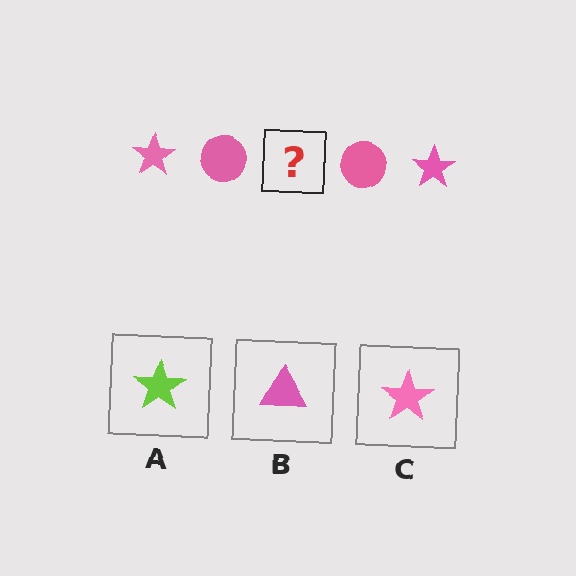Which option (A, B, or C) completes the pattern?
C.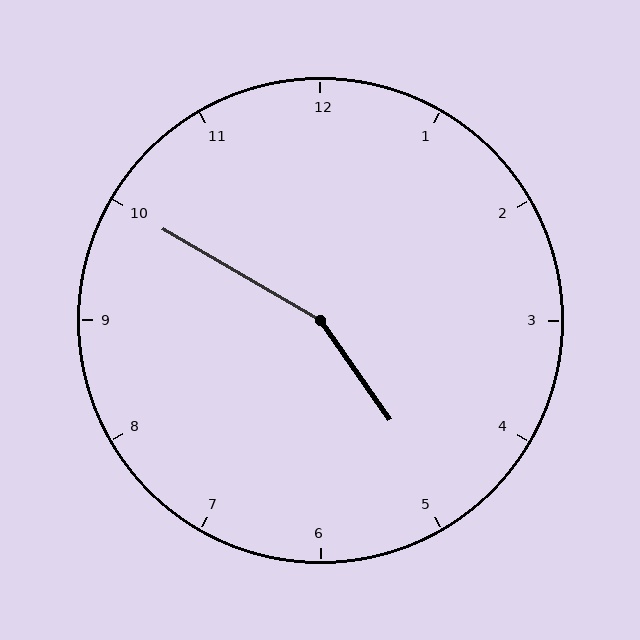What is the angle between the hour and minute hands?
Approximately 155 degrees.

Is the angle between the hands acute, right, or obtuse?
It is obtuse.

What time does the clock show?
4:50.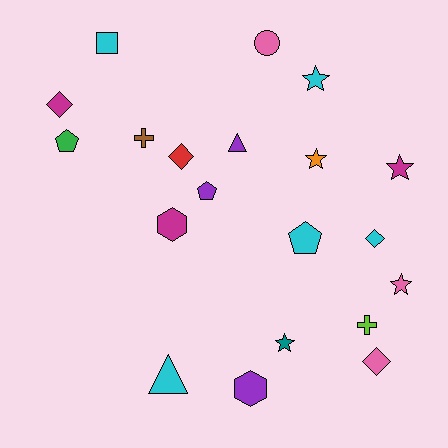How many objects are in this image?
There are 20 objects.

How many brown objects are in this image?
There is 1 brown object.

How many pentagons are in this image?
There are 3 pentagons.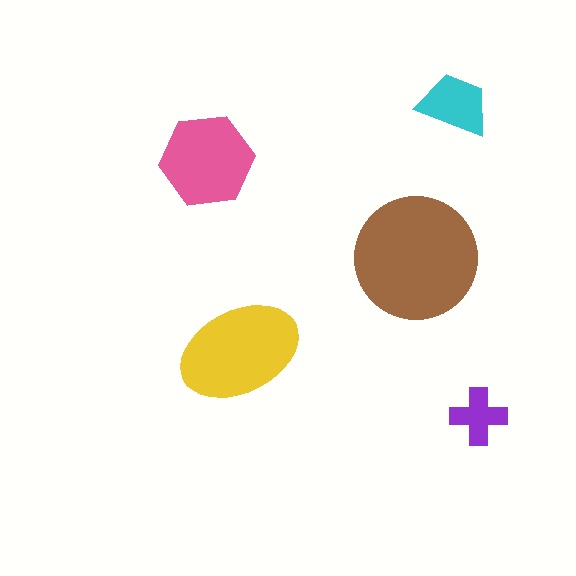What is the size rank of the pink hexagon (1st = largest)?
3rd.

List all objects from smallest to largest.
The purple cross, the cyan trapezoid, the pink hexagon, the yellow ellipse, the brown circle.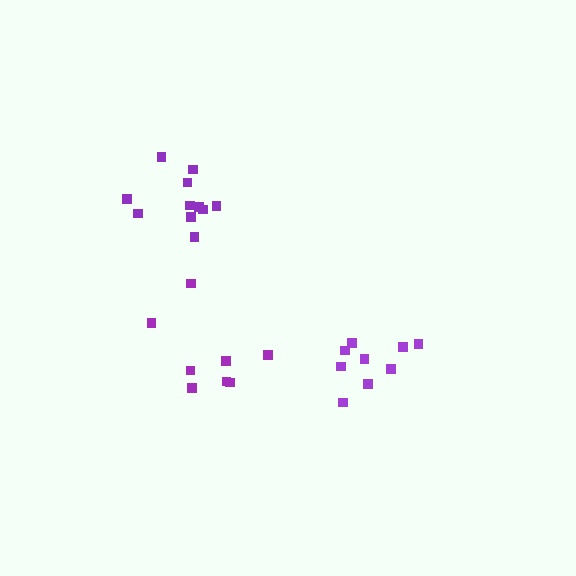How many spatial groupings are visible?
There are 3 spatial groupings.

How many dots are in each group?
Group 1: 8 dots, Group 2: 9 dots, Group 3: 11 dots (28 total).